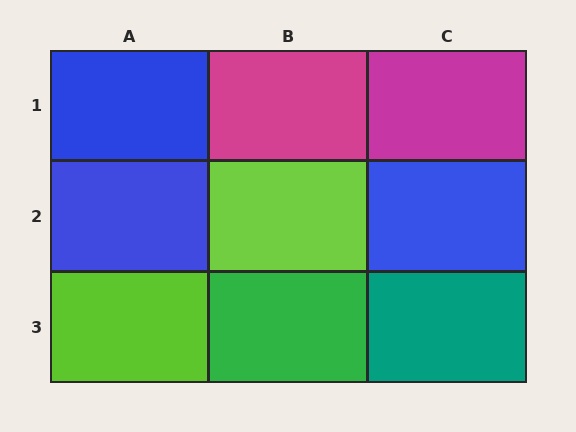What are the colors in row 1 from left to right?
Blue, magenta, magenta.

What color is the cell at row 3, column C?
Teal.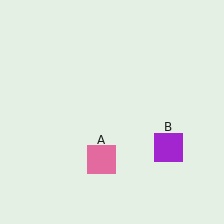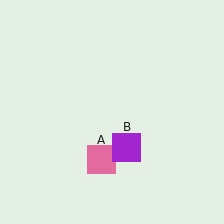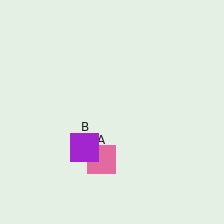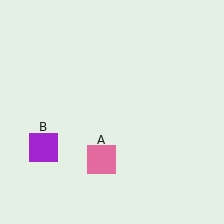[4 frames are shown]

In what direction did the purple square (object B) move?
The purple square (object B) moved left.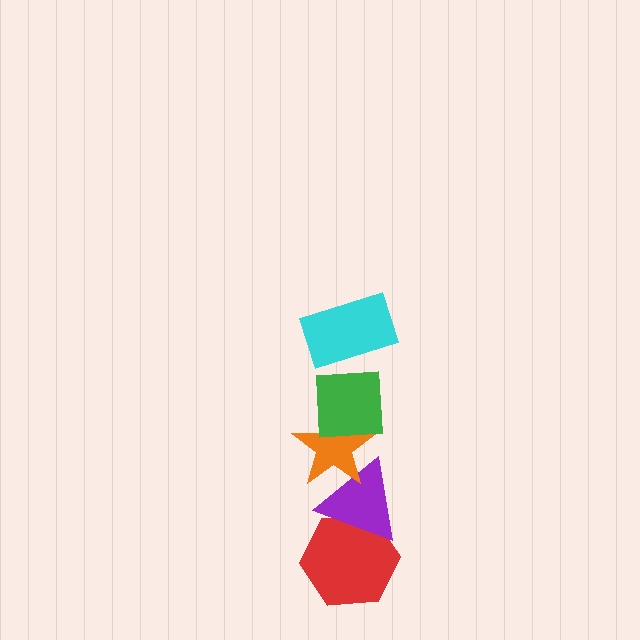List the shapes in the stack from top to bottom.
From top to bottom: the cyan rectangle, the green square, the orange star, the purple triangle, the red hexagon.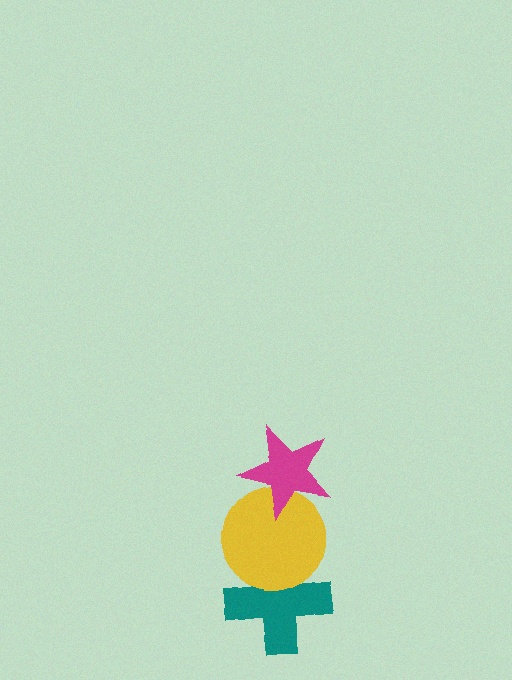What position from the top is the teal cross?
The teal cross is 3rd from the top.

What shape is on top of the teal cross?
The yellow circle is on top of the teal cross.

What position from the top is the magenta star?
The magenta star is 1st from the top.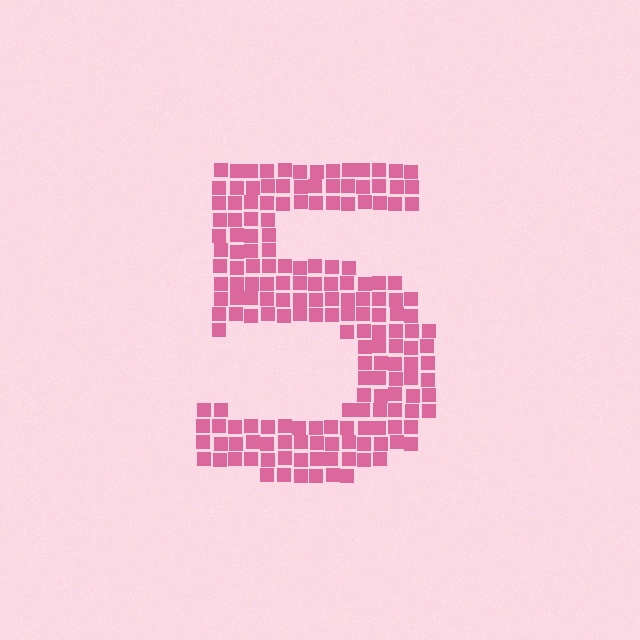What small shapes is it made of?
It is made of small squares.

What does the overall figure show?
The overall figure shows the digit 5.